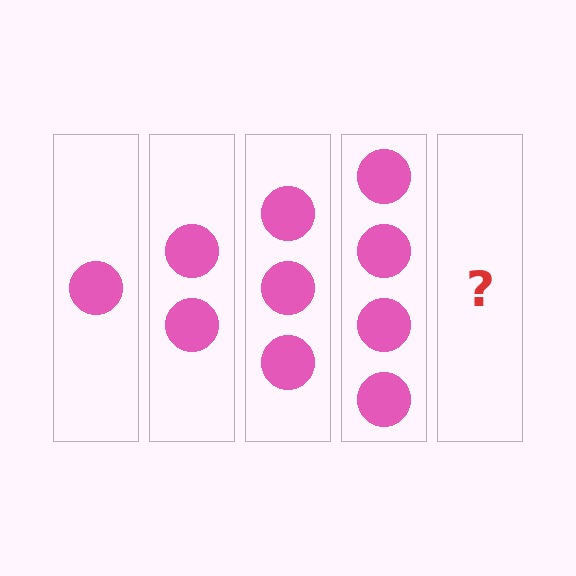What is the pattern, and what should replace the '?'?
The pattern is that each step adds one more circle. The '?' should be 5 circles.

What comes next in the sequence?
The next element should be 5 circles.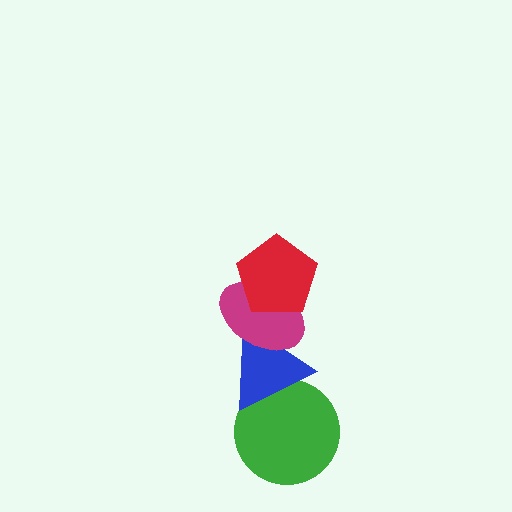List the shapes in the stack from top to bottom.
From top to bottom: the red pentagon, the magenta ellipse, the blue triangle, the green circle.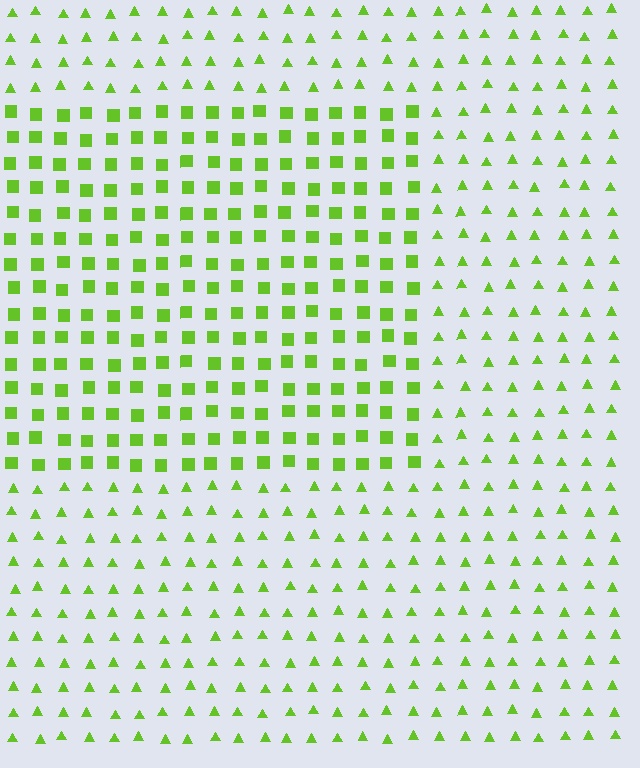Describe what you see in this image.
The image is filled with small lime elements arranged in a uniform grid. A rectangle-shaped region contains squares, while the surrounding area contains triangles. The boundary is defined purely by the change in element shape.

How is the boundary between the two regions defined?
The boundary is defined by a change in element shape: squares inside vs. triangles outside. All elements share the same color and spacing.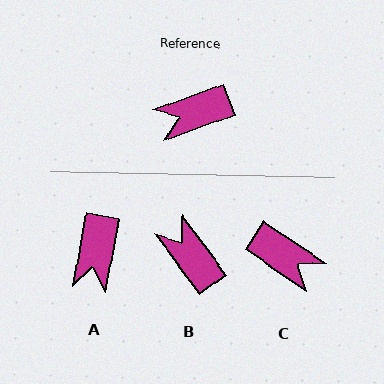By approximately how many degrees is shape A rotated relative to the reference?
Approximately 60 degrees counter-clockwise.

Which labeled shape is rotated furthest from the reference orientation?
C, about 126 degrees away.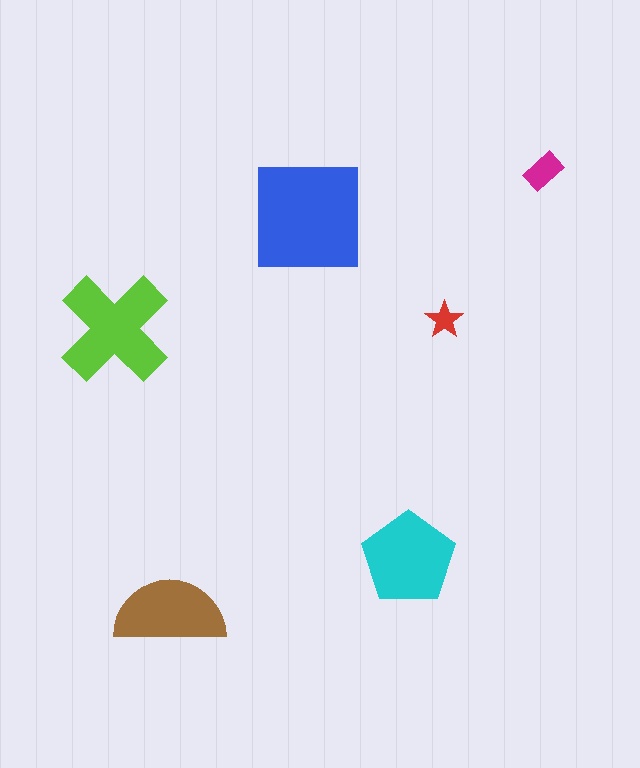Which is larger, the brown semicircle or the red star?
The brown semicircle.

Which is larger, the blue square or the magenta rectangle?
The blue square.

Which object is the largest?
The blue square.